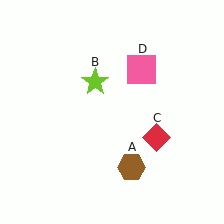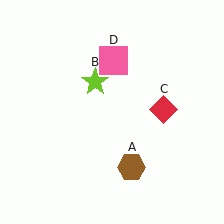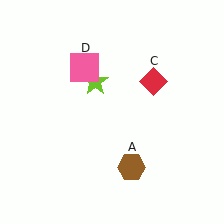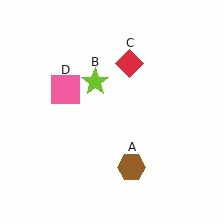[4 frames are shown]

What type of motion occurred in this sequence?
The red diamond (object C), pink square (object D) rotated counterclockwise around the center of the scene.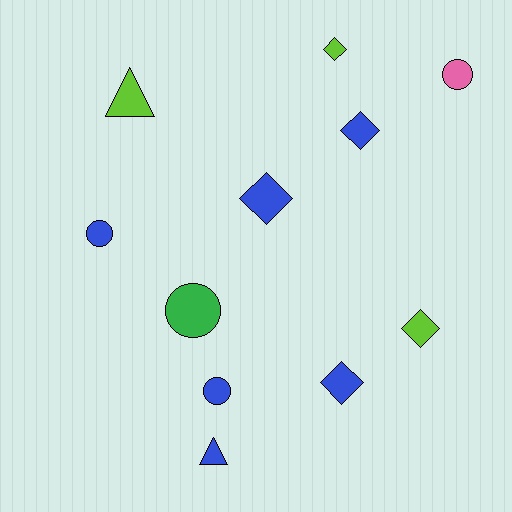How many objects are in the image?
There are 11 objects.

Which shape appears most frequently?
Diamond, with 5 objects.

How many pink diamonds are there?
There are no pink diamonds.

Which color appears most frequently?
Blue, with 6 objects.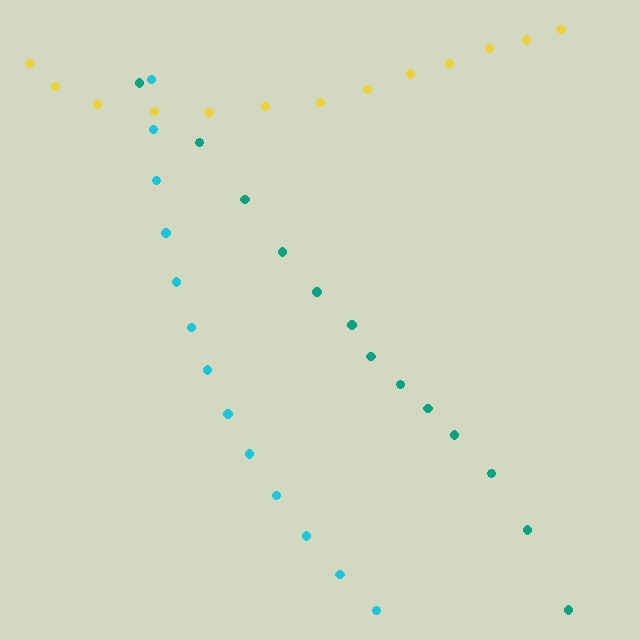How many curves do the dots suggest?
There are 3 distinct paths.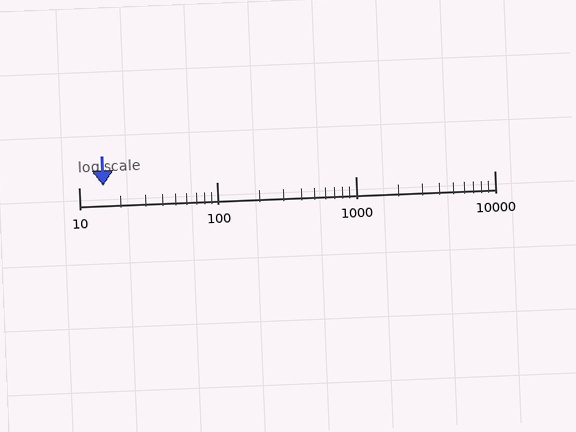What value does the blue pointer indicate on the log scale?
The pointer indicates approximately 15.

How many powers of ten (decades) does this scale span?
The scale spans 3 decades, from 10 to 10000.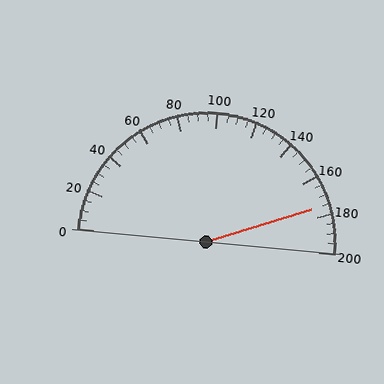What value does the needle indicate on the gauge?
The needle indicates approximately 175.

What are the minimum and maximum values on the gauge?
The gauge ranges from 0 to 200.